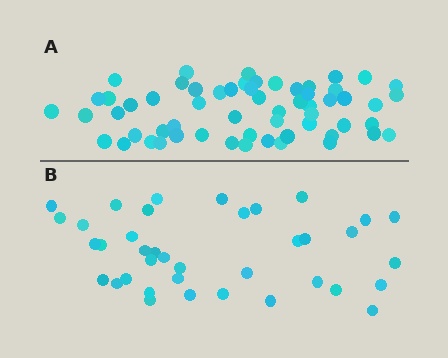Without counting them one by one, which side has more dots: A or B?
Region A (the top region) has more dots.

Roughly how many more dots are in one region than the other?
Region A has approximately 20 more dots than region B.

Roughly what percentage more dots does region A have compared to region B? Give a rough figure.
About 55% more.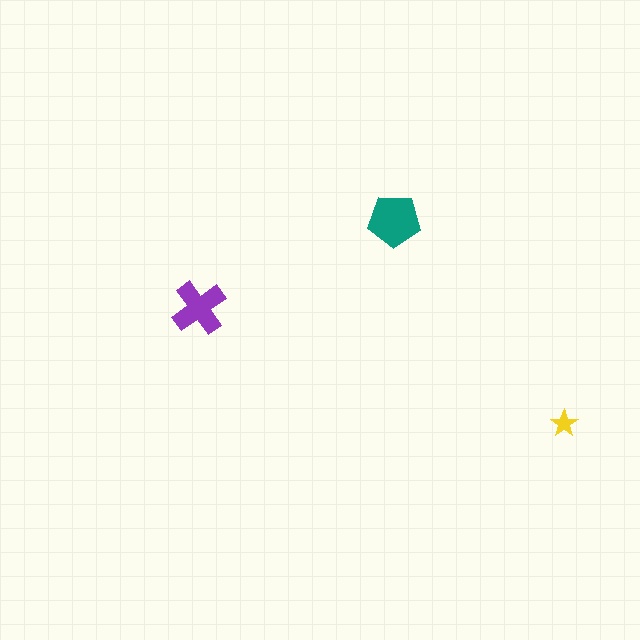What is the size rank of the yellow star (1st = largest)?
3rd.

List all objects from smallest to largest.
The yellow star, the purple cross, the teal pentagon.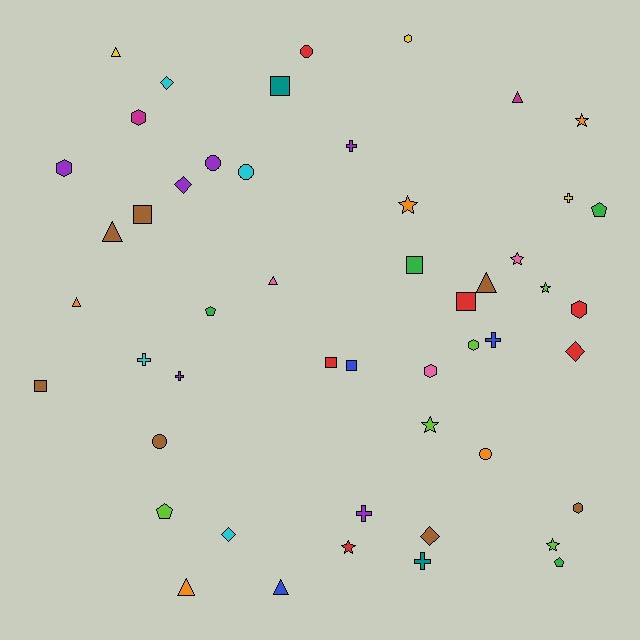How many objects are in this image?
There are 50 objects.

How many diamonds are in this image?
There are 5 diamonds.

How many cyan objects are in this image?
There are 4 cyan objects.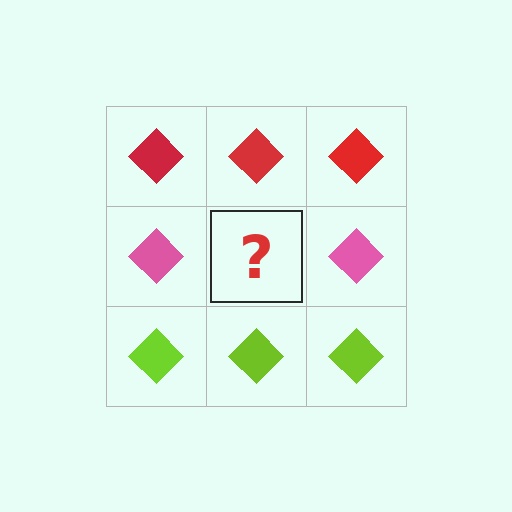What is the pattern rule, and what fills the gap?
The rule is that each row has a consistent color. The gap should be filled with a pink diamond.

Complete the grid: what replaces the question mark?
The question mark should be replaced with a pink diamond.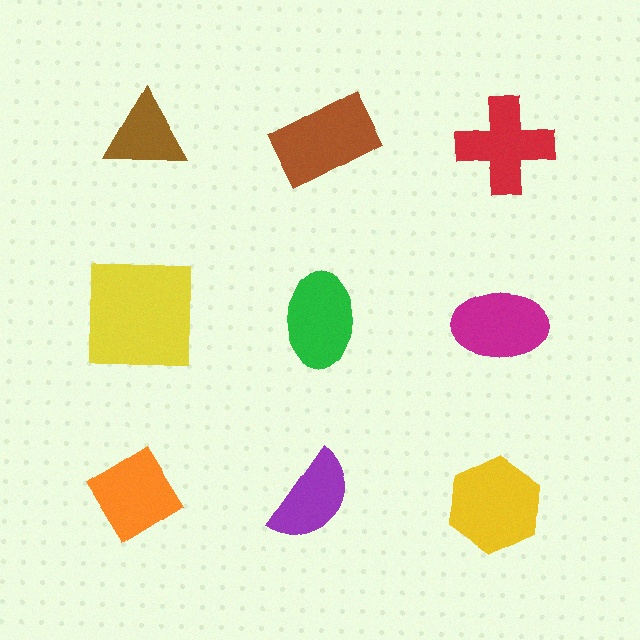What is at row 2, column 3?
A magenta ellipse.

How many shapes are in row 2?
3 shapes.